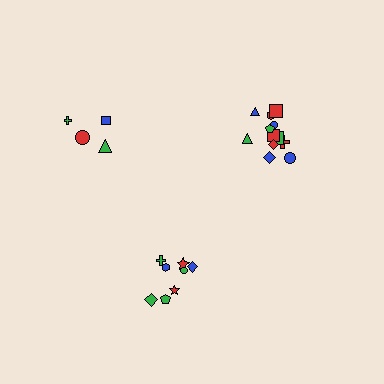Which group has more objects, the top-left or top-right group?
The top-right group.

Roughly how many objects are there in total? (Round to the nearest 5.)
Roughly 25 objects in total.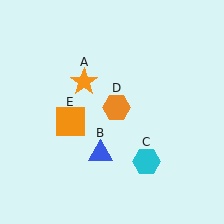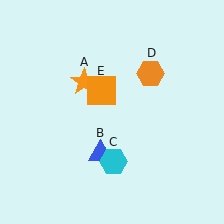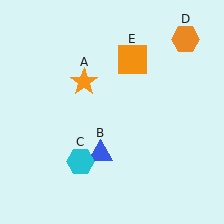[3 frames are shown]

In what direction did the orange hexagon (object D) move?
The orange hexagon (object D) moved up and to the right.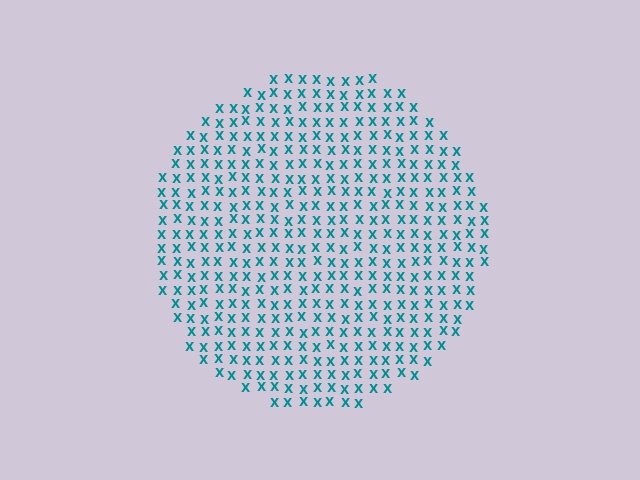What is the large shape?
The large shape is a circle.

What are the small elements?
The small elements are letter X's.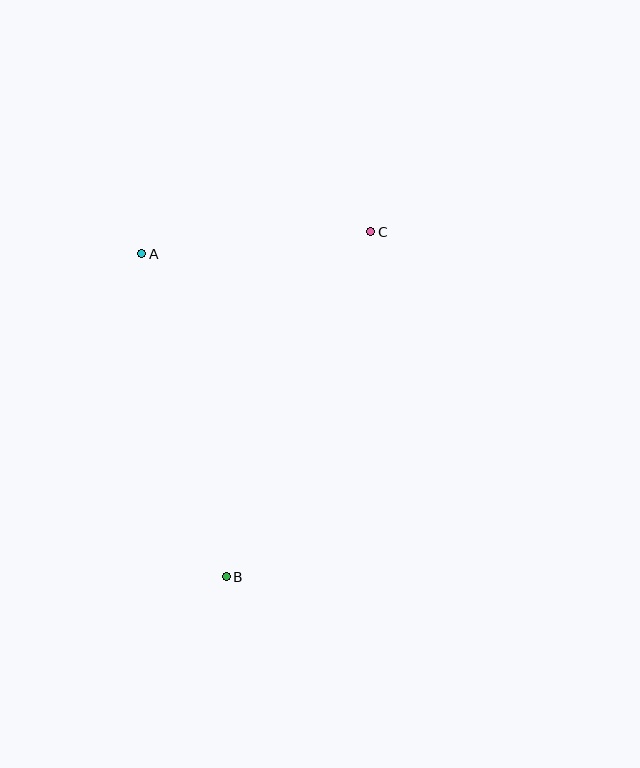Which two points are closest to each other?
Points A and C are closest to each other.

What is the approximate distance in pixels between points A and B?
The distance between A and B is approximately 334 pixels.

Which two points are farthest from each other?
Points B and C are farthest from each other.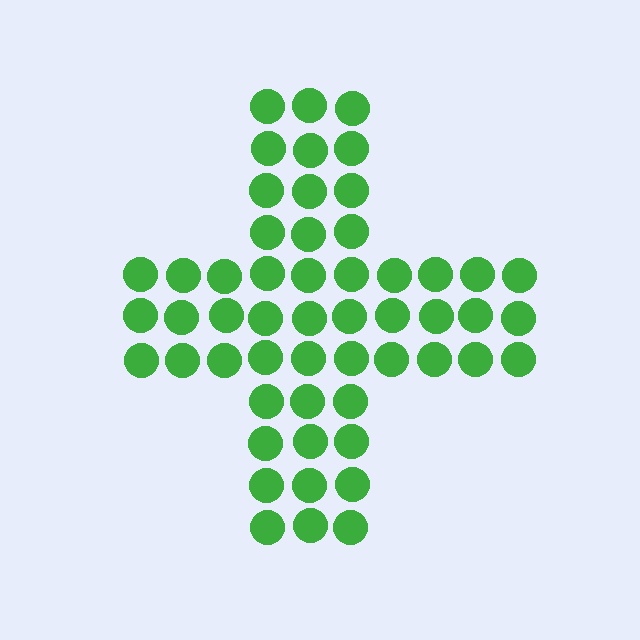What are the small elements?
The small elements are circles.